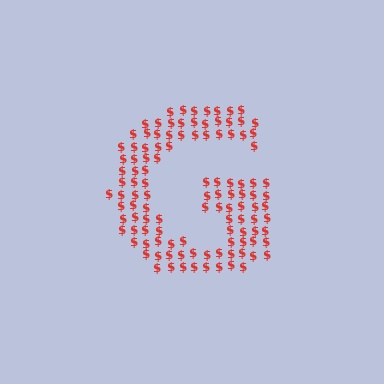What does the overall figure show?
The overall figure shows the letter G.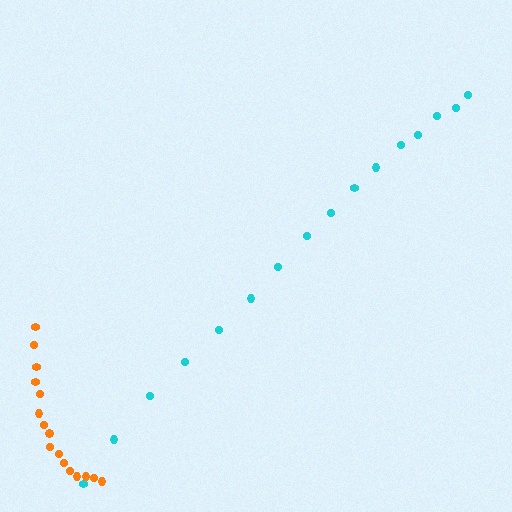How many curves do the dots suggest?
There are 2 distinct paths.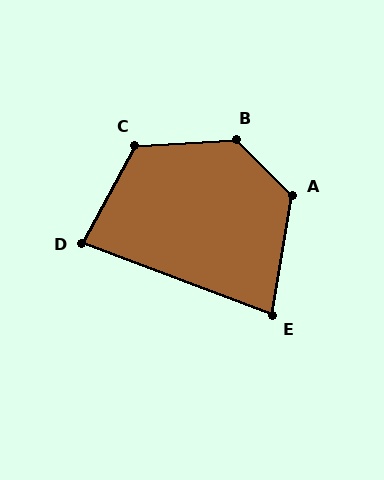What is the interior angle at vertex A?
Approximately 125 degrees (obtuse).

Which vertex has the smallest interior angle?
E, at approximately 79 degrees.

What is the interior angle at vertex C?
Approximately 122 degrees (obtuse).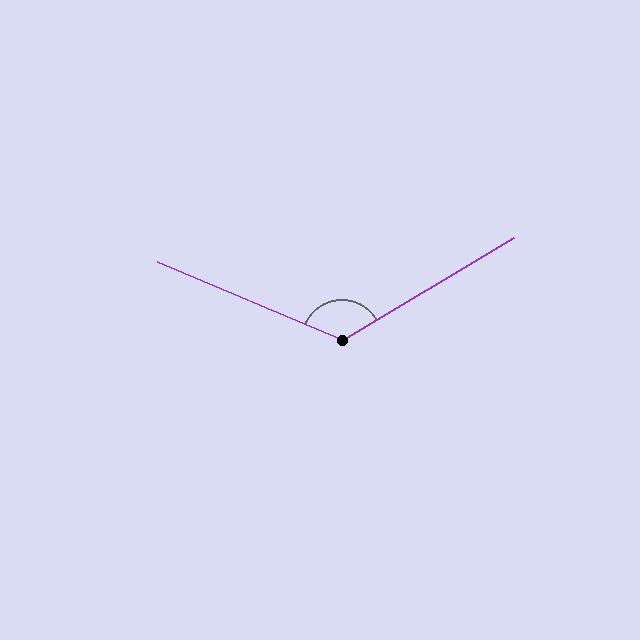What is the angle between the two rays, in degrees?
Approximately 127 degrees.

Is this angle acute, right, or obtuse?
It is obtuse.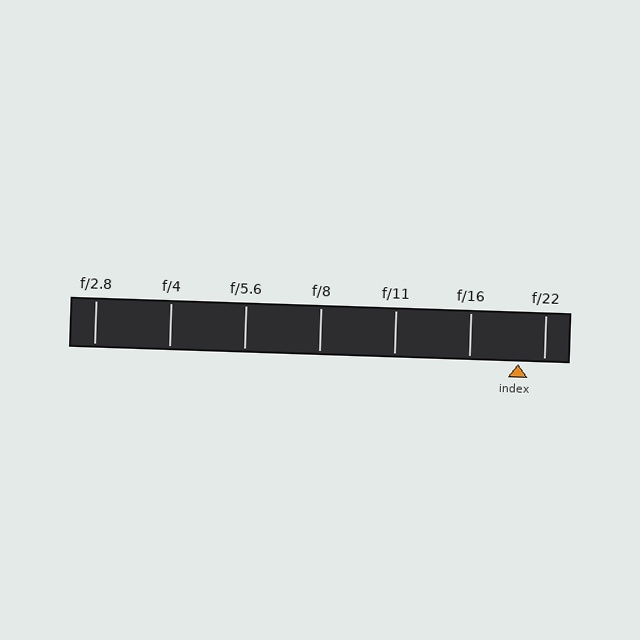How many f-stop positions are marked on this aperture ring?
There are 7 f-stop positions marked.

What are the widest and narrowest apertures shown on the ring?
The widest aperture shown is f/2.8 and the narrowest is f/22.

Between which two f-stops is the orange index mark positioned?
The index mark is between f/16 and f/22.